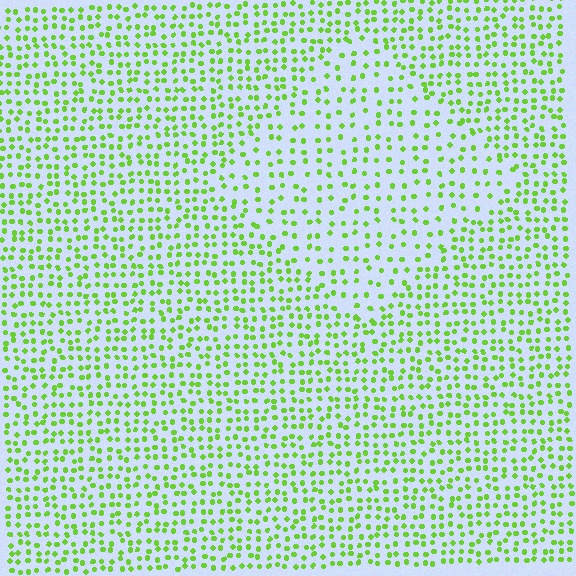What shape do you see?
I see a diamond.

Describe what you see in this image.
The image contains small lime elements arranged at two different densities. A diamond-shaped region is visible where the elements are less densely packed than the surrounding area.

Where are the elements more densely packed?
The elements are more densely packed outside the diamond boundary.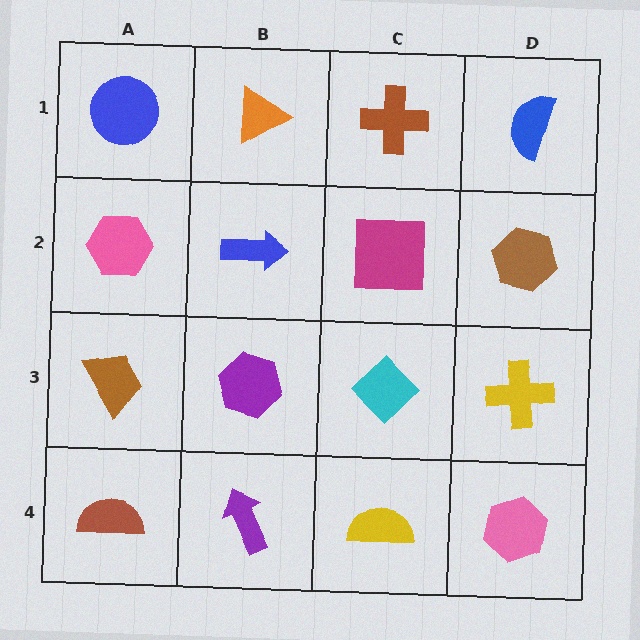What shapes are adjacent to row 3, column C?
A magenta square (row 2, column C), a yellow semicircle (row 4, column C), a purple hexagon (row 3, column B), a yellow cross (row 3, column D).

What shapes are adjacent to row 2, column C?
A brown cross (row 1, column C), a cyan diamond (row 3, column C), a blue arrow (row 2, column B), a brown hexagon (row 2, column D).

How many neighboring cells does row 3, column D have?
3.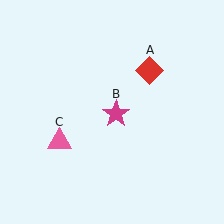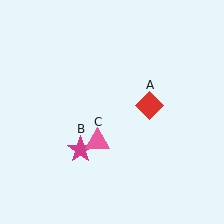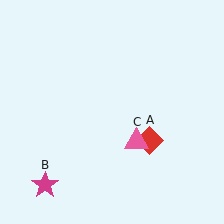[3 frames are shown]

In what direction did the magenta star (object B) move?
The magenta star (object B) moved down and to the left.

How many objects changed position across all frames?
3 objects changed position: red diamond (object A), magenta star (object B), pink triangle (object C).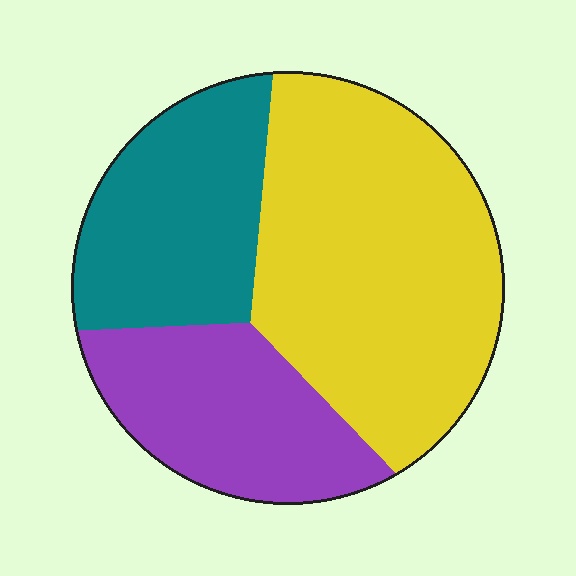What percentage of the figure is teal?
Teal covers about 25% of the figure.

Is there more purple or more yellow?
Yellow.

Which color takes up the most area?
Yellow, at roughly 50%.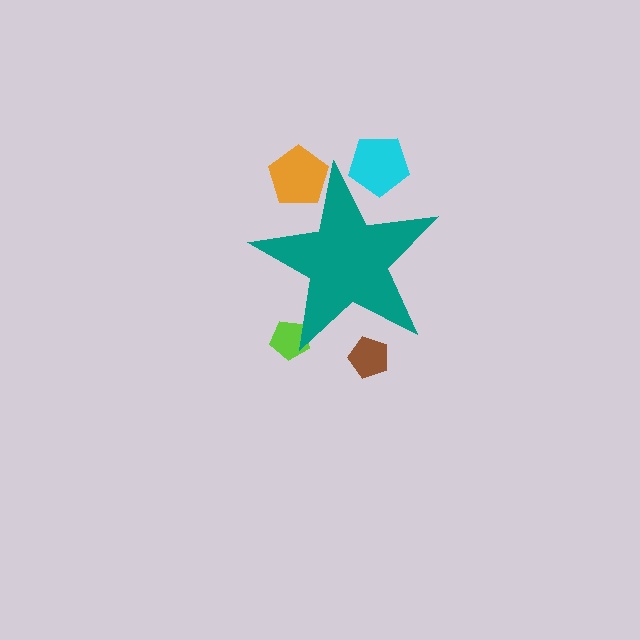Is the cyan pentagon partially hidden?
Yes, the cyan pentagon is partially hidden behind the teal star.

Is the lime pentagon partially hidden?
Yes, the lime pentagon is partially hidden behind the teal star.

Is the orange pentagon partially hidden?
Yes, the orange pentagon is partially hidden behind the teal star.